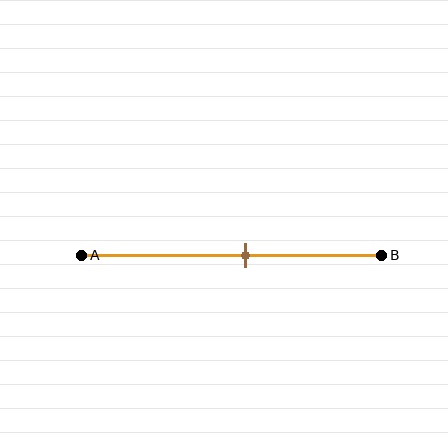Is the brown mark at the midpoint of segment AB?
No, the mark is at about 55% from A, not at the 50% midpoint.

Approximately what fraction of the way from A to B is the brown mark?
The brown mark is approximately 55% of the way from A to B.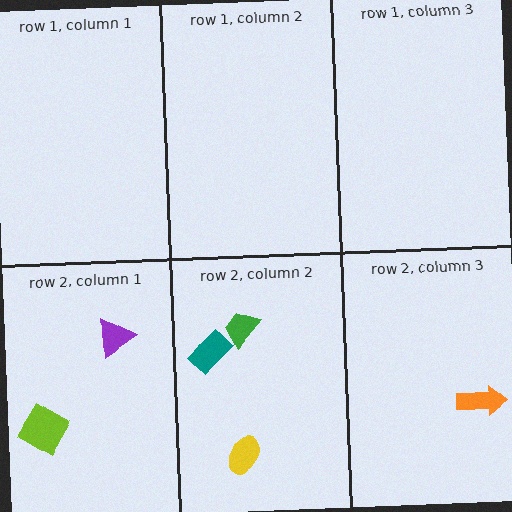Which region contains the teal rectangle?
The row 2, column 2 region.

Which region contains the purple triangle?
The row 2, column 1 region.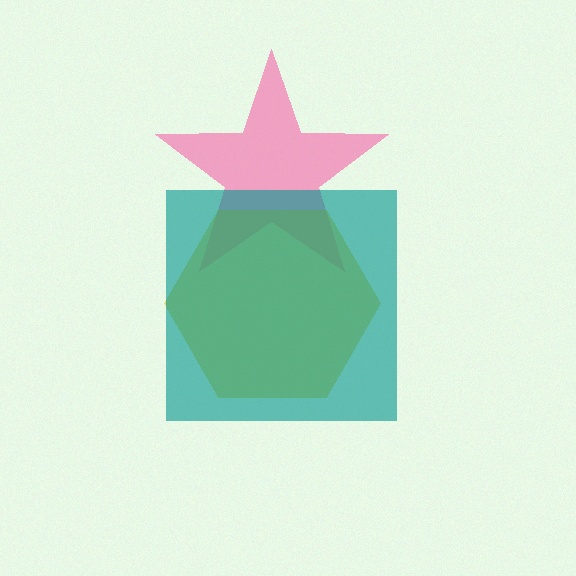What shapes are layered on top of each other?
The layered shapes are: a pink star, a yellow hexagon, a teal square.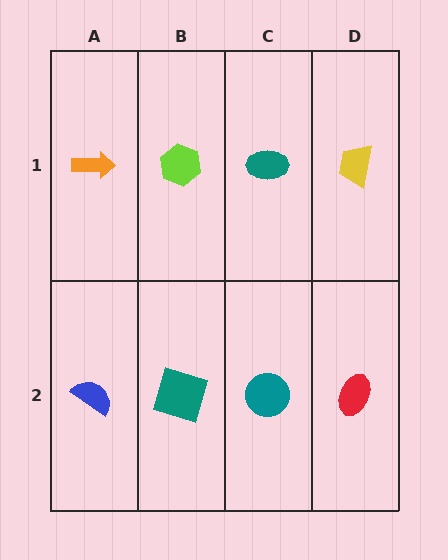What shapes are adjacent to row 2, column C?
A teal ellipse (row 1, column C), a teal square (row 2, column B), a red ellipse (row 2, column D).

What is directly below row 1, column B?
A teal square.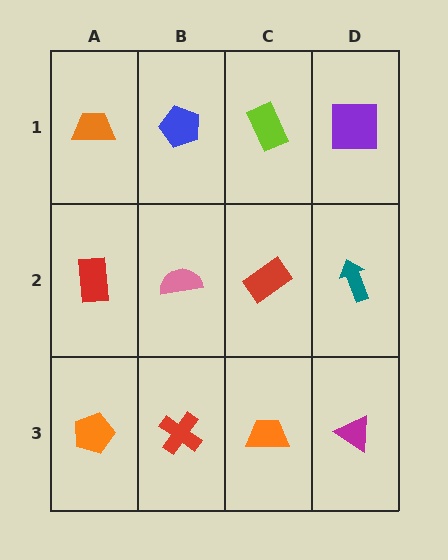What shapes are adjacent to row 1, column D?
A teal arrow (row 2, column D), a lime rectangle (row 1, column C).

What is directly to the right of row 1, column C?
A purple square.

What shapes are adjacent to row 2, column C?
A lime rectangle (row 1, column C), an orange trapezoid (row 3, column C), a pink semicircle (row 2, column B), a teal arrow (row 2, column D).